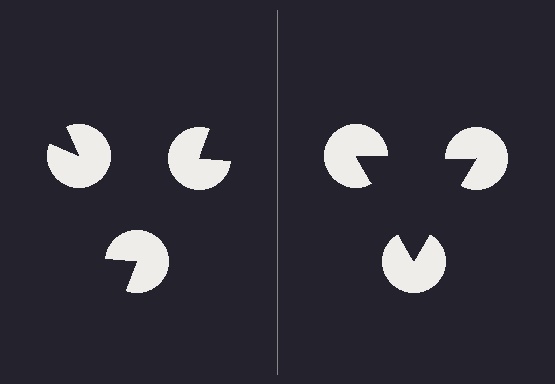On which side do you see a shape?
An illusory triangle appears on the right side. On the left side the wedge cuts are rotated, so no coherent shape forms.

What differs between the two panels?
The pac-man discs are positioned identically on both sides; only the wedge orientations differ. On the right they align to a triangle; on the left they are misaligned.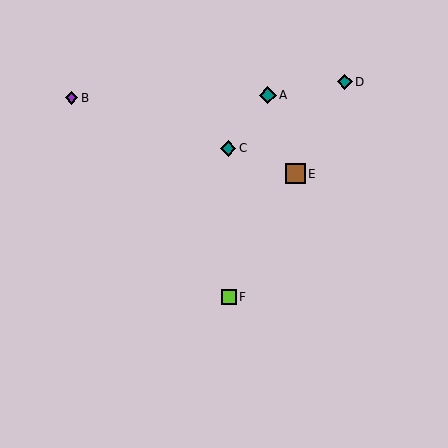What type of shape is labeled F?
Shape F is a lime square.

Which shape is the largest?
The brown square (labeled E) is the largest.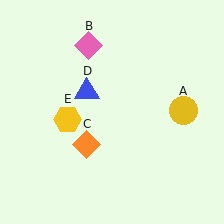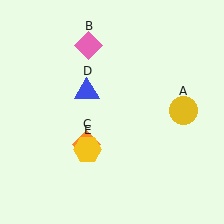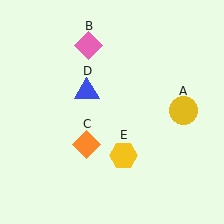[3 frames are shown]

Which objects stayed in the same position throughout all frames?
Yellow circle (object A) and pink diamond (object B) and orange diamond (object C) and blue triangle (object D) remained stationary.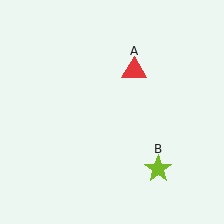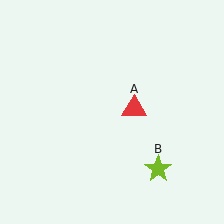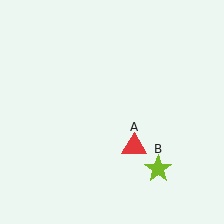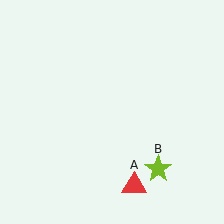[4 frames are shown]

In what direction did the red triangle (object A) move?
The red triangle (object A) moved down.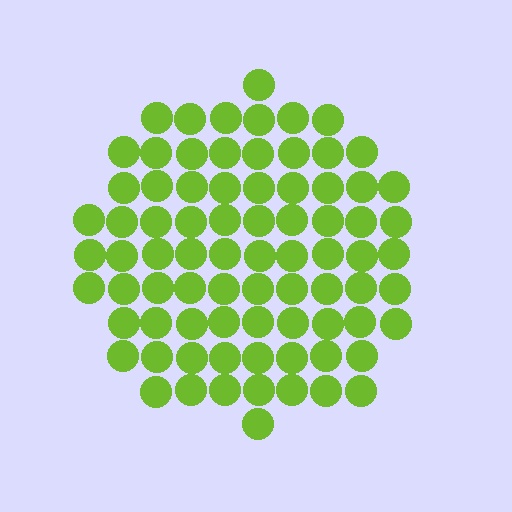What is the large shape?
The large shape is a circle.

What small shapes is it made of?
It is made of small circles.